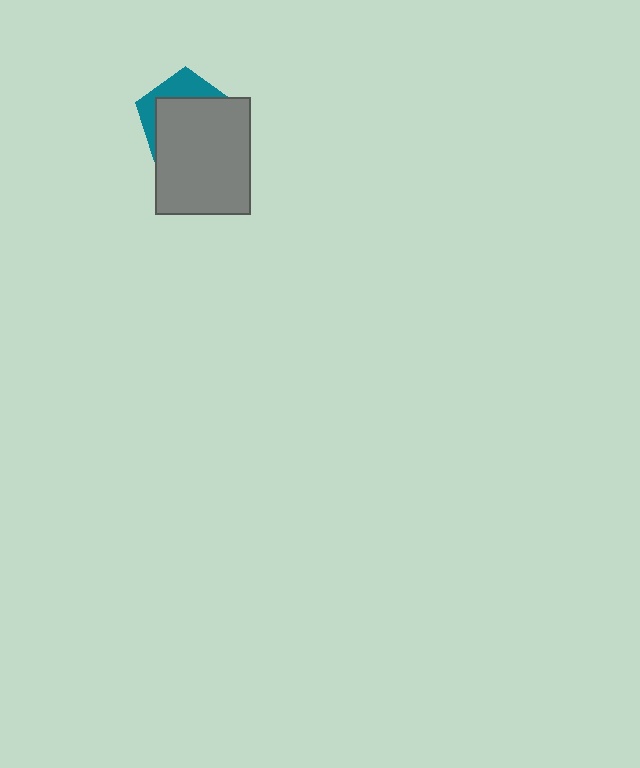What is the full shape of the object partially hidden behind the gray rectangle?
The partially hidden object is a teal pentagon.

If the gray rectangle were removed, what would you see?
You would see the complete teal pentagon.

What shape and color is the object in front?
The object in front is a gray rectangle.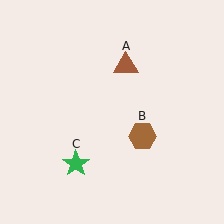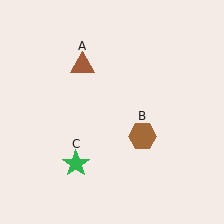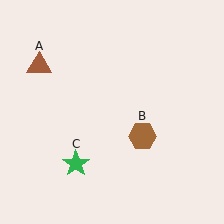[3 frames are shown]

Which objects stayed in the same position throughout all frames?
Brown hexagon (object B) and green star (object C) remained stationary.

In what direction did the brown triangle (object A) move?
The brown triangle (object A) moved left.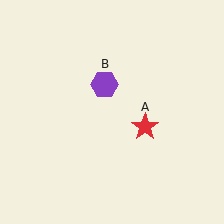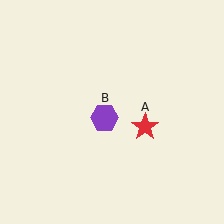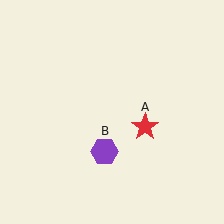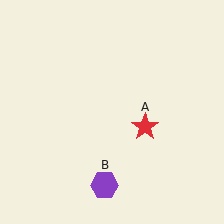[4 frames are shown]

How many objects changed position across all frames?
1 object changed position: purple hexagon (object B).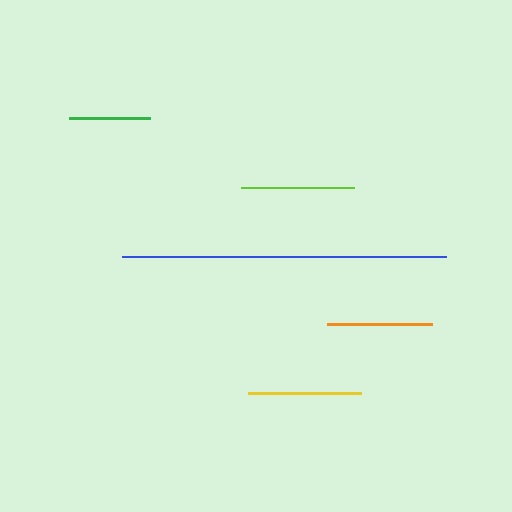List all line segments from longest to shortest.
From longest to shortest: blue, yellow, lime, orange, green.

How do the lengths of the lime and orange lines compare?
The lime and orange lines are approximately the same length.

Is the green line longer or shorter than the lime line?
The lime line is longer than the green line.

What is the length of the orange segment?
The orange segment is approximately 105 pixels long.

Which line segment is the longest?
The blue line is the longest at approximately 324 pixels.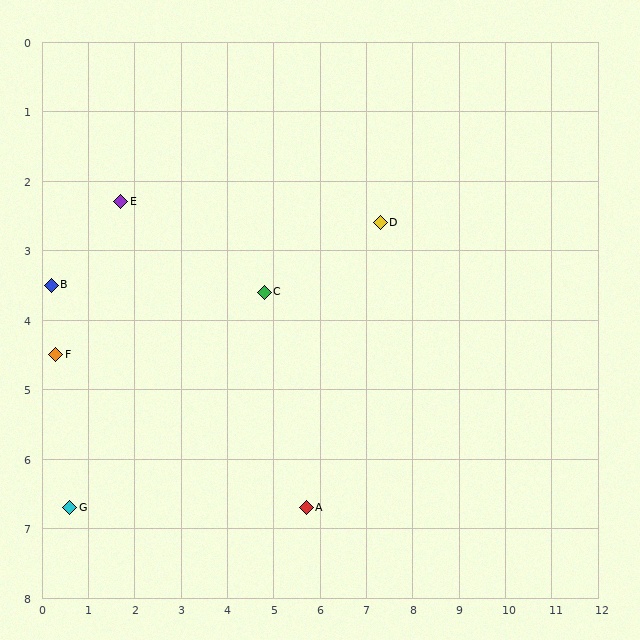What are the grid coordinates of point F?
Point F is at approximately (0.3, 4.5).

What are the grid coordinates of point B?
Point B is at approximately (0.2, 3.5).